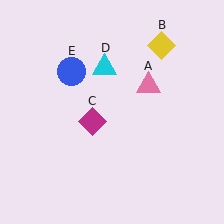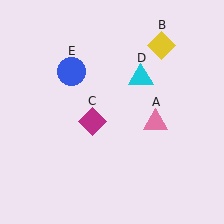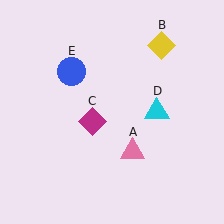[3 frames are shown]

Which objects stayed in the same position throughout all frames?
Yellow diamond (object B) and magenta diamond (object C) and blue circle (object E) remained stationary.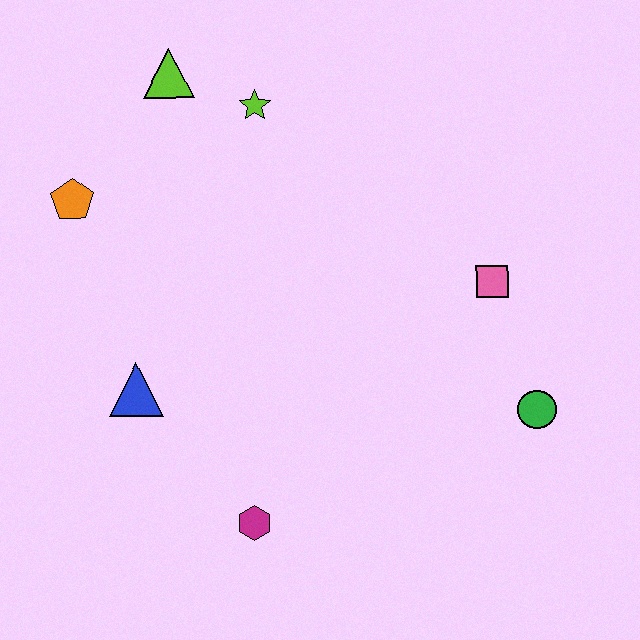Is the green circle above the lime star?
No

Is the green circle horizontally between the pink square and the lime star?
No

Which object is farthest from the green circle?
The orange pentagon is farthest from the green circle.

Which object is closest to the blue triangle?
The magenta hexagon is closest to the blue triangle.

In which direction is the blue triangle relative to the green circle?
The blue triangle is to the left of the green circle.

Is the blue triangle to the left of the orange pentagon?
No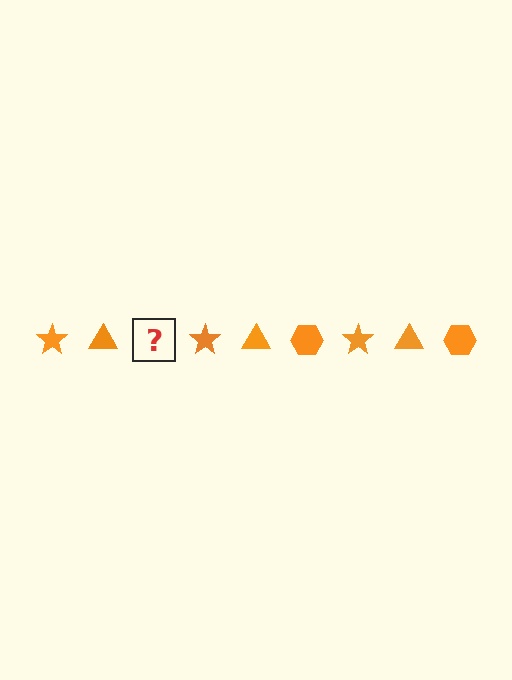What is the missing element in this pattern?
The missing element is an orange hexagon.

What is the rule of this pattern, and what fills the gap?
The rule is that the pattern cycles through star, triangle, hexagon shapes in orange. The gap should be filled with an orange hexagon.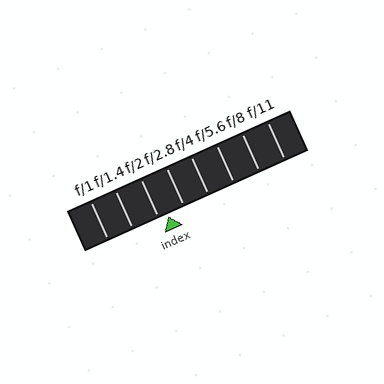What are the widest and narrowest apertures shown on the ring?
The widest aperture shown is f/1 and the narrowest is f/11.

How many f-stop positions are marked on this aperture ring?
There are 8 f-stop positions marked.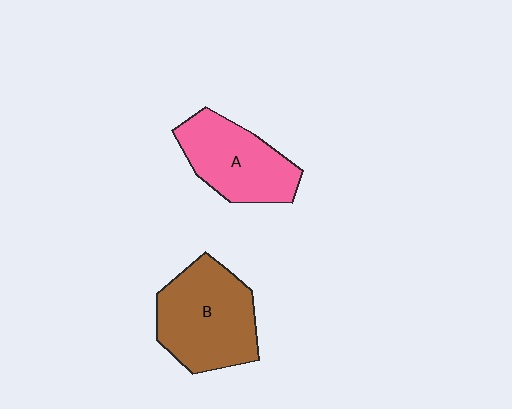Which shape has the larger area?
Shape B (brown).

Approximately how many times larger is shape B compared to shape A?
Approximately 1.2 times.